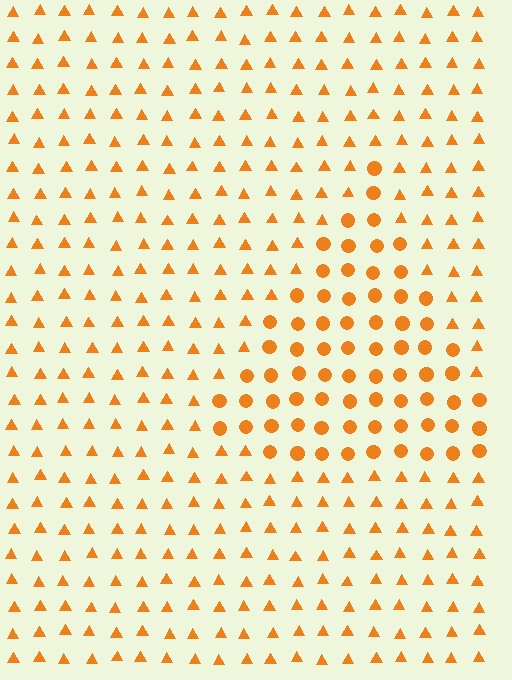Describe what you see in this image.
The image is filled with small orange elements arranged in a uniform grid. A triangle-shaped region contains circles, while the surrounding area contains triangles. The boundary is defined purely by the change in element shape.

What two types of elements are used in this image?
The image uses circles inside the triangle region and triangles outside it.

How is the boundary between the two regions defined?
The boundary is defined by a change in element shape: circles inside vs. triangles outside. All elements share the same color and spacing.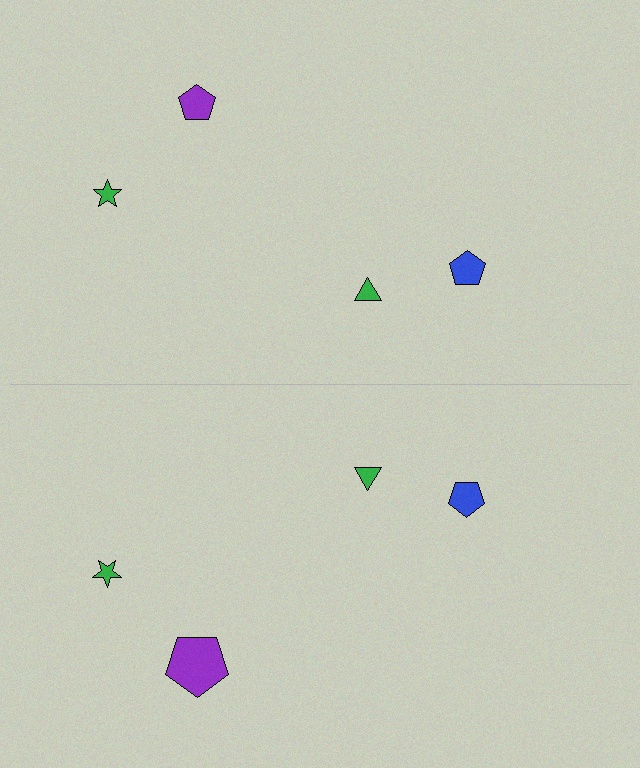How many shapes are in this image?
There are 8 shapes in this image.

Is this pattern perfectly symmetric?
No, the pattern is not perfectly symmetric. The purple pentagon on the bottom side has a different size than its mirror counterpart.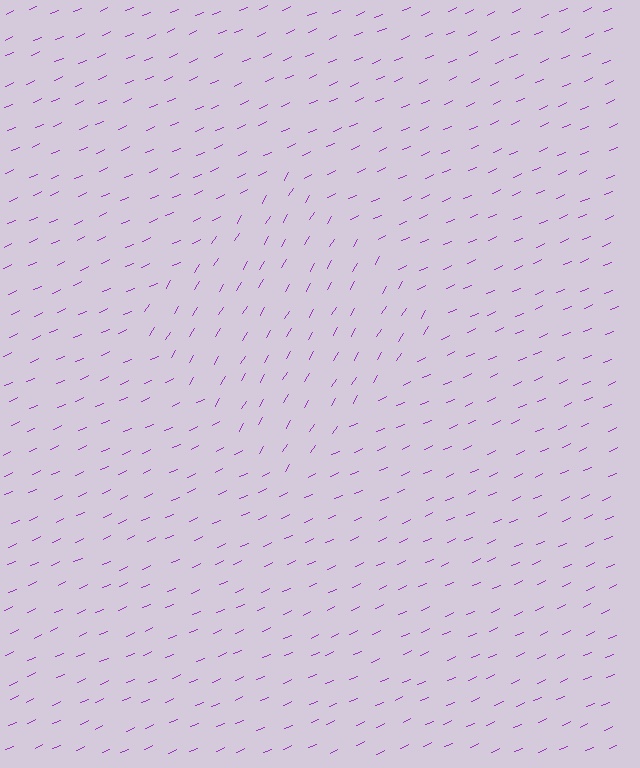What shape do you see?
I see a diamond.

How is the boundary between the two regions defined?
The boundary is defined purely by a change in line orientation (approximately 35 degrees difference). All lines are the same color and thickness.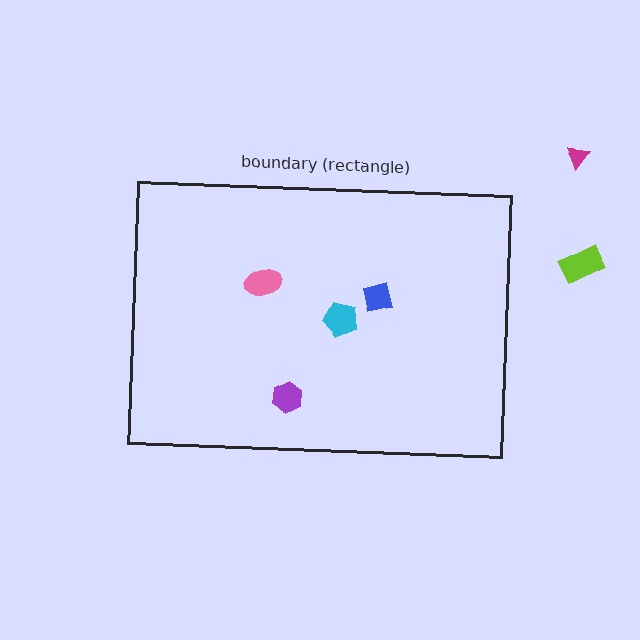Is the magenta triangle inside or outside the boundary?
Outside.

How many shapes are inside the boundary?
4 inside, 2 outside.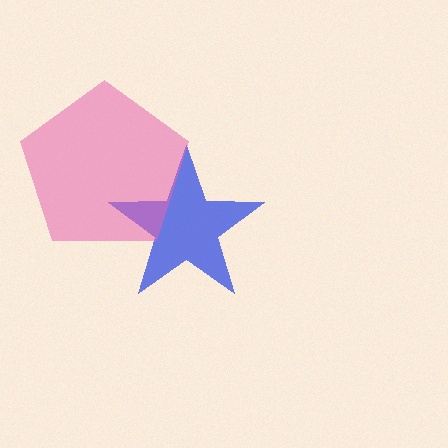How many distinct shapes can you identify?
There are 2 distinct shapes: a blue star, a pink pentagon.